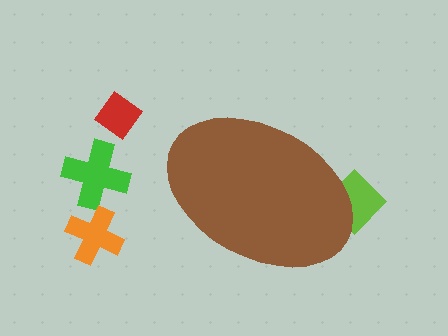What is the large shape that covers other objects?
A brown ellipse.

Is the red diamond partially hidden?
No, the red diamond is fully visible.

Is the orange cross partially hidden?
No, the orange cross is fully visible.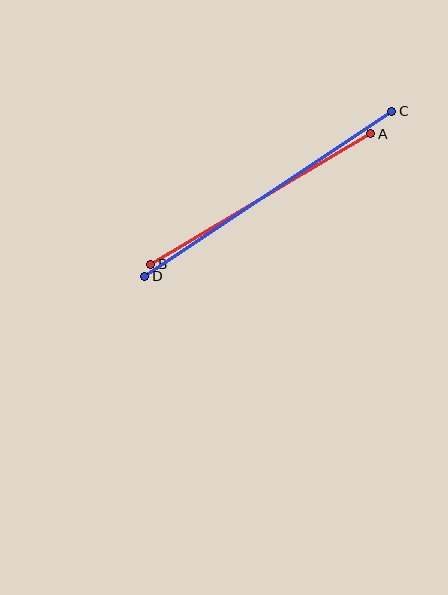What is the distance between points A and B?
The distance is approximately 256 pixels.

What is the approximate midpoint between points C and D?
The midpoint is at approximately (268, 194) pixels.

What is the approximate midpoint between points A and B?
The midpoint is at approximately (261, 199) pixels.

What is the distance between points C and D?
The distance is approximately 297 pixels.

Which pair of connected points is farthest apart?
Points C and D are farthest apart.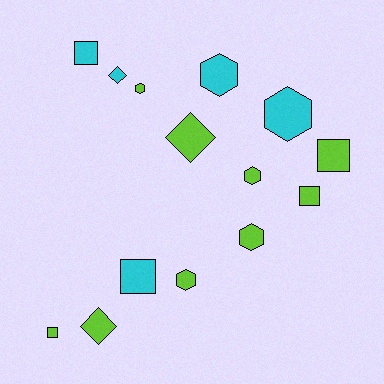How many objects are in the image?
There are 14 objects.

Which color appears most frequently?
Lime, with 9 objects.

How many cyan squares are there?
There are 2 cyan squares.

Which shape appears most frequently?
Hexagon, with 6 objects.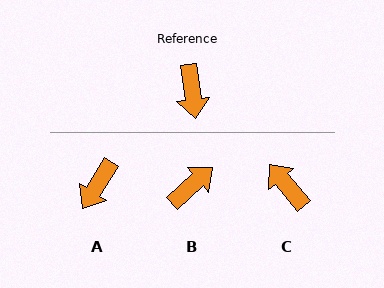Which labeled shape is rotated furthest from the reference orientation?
C, about 148 degrees away.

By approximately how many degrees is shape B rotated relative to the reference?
Approximately 124 degrees counter-clockwise.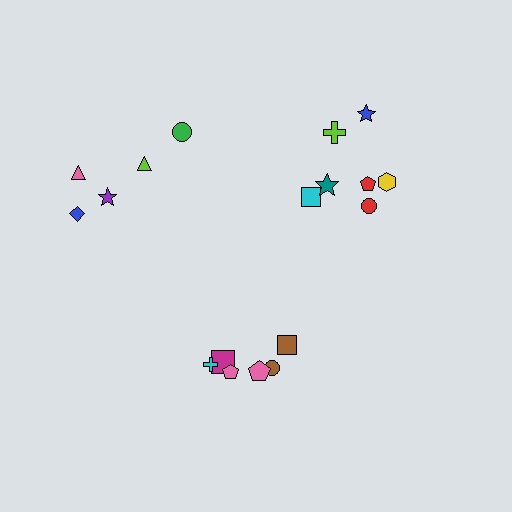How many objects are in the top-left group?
There are 5 objects.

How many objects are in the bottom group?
There are 6 objects.